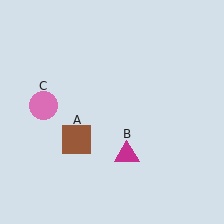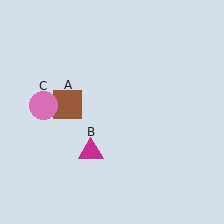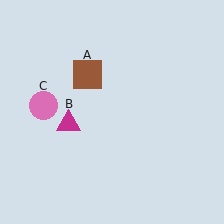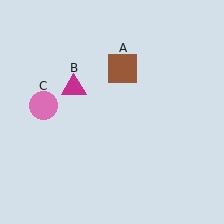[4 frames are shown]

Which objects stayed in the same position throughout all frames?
Pink circle (object C) remained stationary.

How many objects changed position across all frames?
2 objects changed position: brown square (object A), magenta triangle (object B).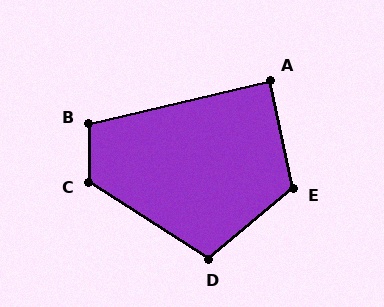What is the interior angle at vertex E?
Approximately 118 degrees (obtuse).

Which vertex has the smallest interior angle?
A, at approximately 88 degrees.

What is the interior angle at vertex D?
Approximately 107 degrees (obtuse).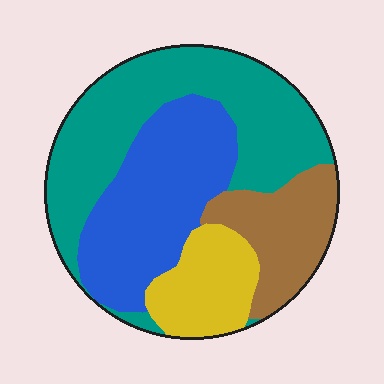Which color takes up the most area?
Teal, at roughly 40%.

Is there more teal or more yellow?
Teal.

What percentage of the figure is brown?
Brown takes up about one sixth (1/6) of the figure.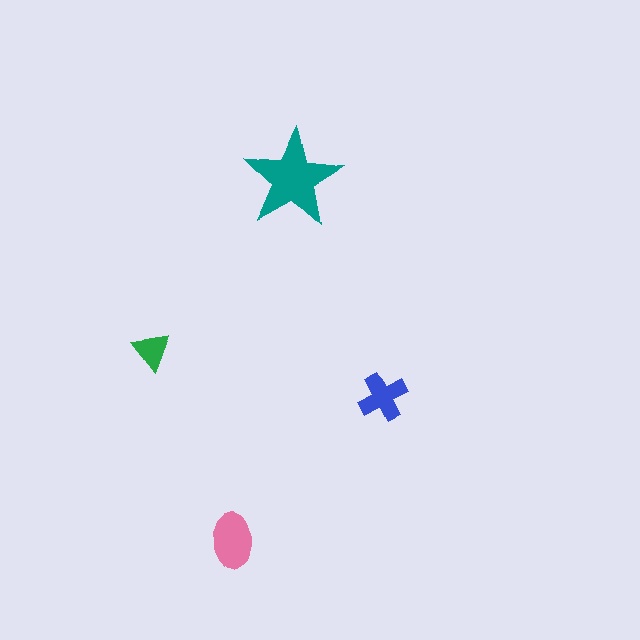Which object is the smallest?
The green triangle.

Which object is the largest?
The teal star.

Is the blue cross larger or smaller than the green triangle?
Larger.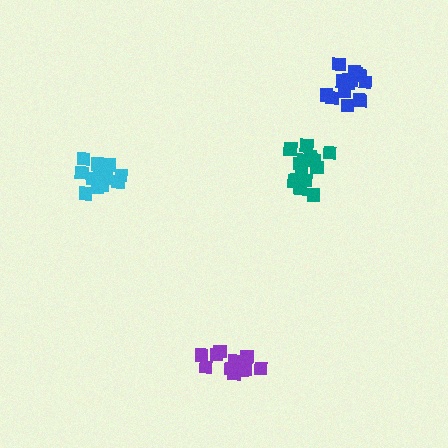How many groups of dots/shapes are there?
There are 4 groups.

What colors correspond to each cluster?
The clusters are colored: blue, teal, cyan, purple.